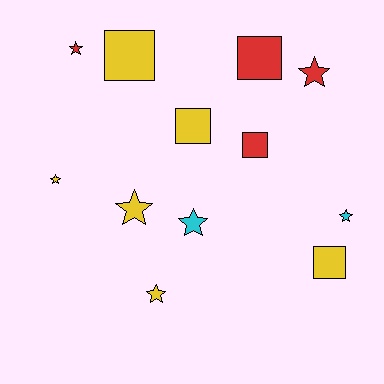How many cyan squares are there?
There are no cyan squares.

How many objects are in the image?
There are 12 objects.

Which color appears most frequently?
Yellow, with 6 objects.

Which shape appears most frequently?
Star, with 7 objects.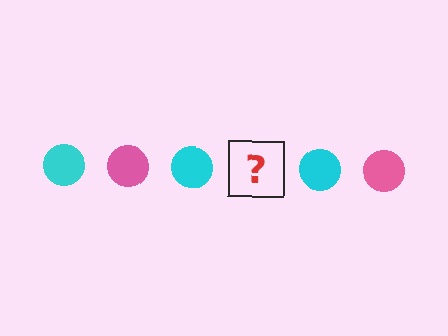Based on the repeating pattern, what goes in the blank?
The blank should be a pink circle.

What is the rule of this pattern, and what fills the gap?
The rule is that the pattern cycles through cyan, pink circles. The gap should be filled with a pink circle.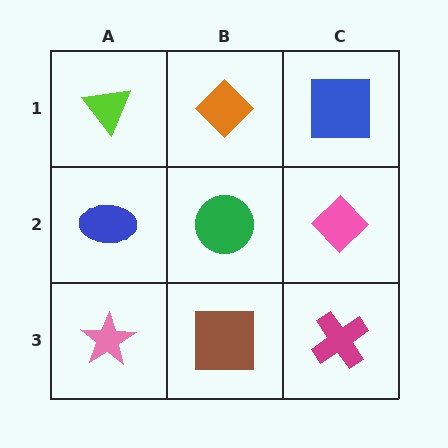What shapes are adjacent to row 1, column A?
A blue ellipse (row 2, column A), an orange diamond (row 1, column B).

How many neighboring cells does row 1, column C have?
2.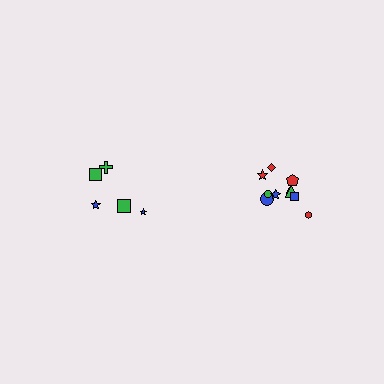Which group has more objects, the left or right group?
The right group.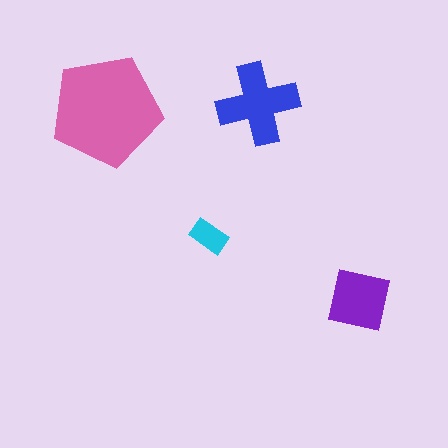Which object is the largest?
The pink pentagon.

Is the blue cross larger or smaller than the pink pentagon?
Smaller.